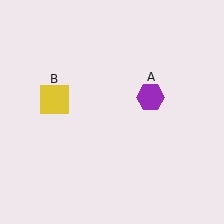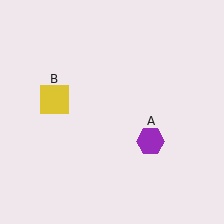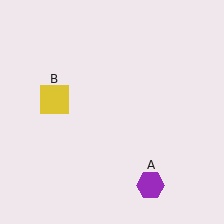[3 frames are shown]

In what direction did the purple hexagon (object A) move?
The purple hexagon (object A) moved down.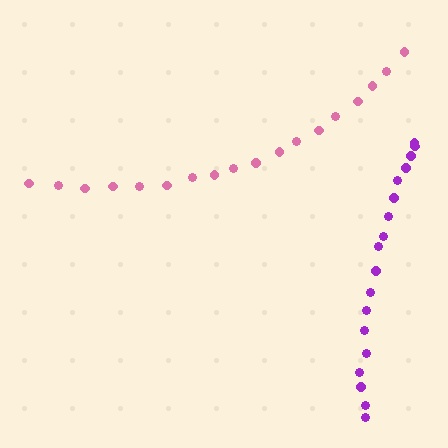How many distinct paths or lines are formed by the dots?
There are 2 distinct paths.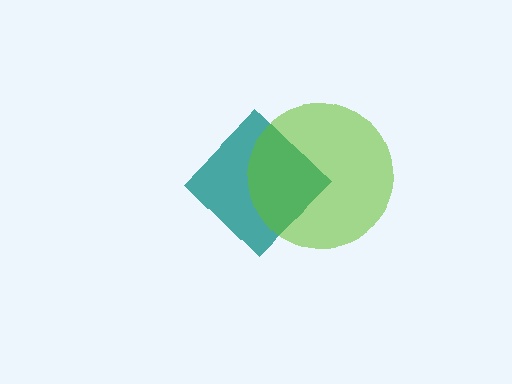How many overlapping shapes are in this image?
There are 2 overlapping shapes in the image.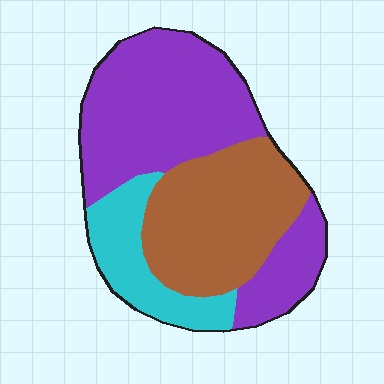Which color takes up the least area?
Cyan, at roughly 15%.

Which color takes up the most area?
Purple, at roughly 50%.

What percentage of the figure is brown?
Brown covers 34% of the figure.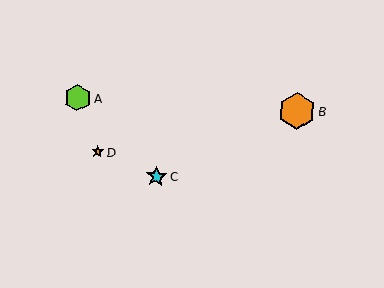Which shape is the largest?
The orange hexagon (labeled B) is the largest.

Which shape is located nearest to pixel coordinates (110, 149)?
The orange star (labeled D) at (97, 152) is nearest to that location.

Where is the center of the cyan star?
The center of the cyan star is at (156, 177).